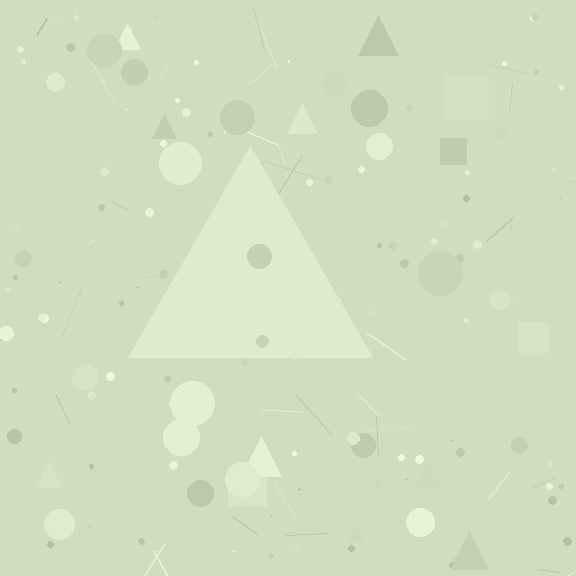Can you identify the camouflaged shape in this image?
The camouflaged shape is a triangle.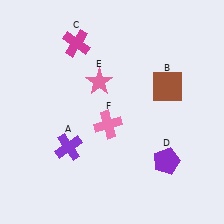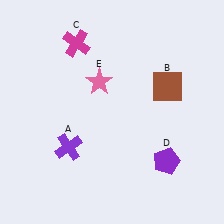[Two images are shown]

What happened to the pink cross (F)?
The pink cross (F) was removed in Image 2. It was in the bottom-left area of Image 1.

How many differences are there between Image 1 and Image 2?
There is 1 difference between the two images.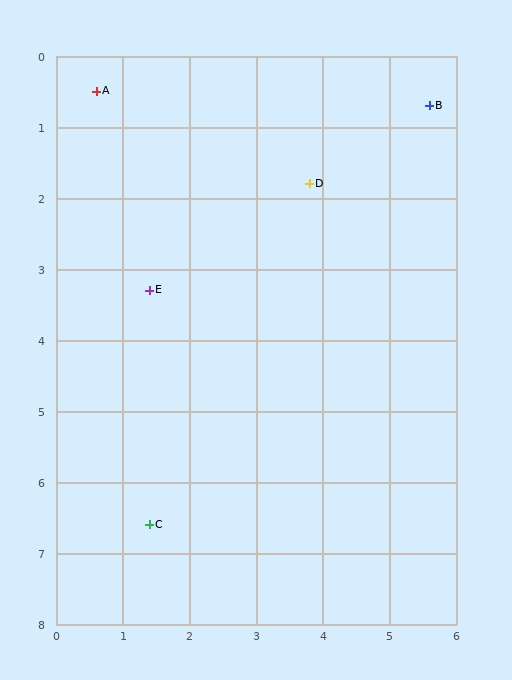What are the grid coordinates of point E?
Point E is at approximately (1.4, 3.3).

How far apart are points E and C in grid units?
Points E and C are about 3.3 grid units apart.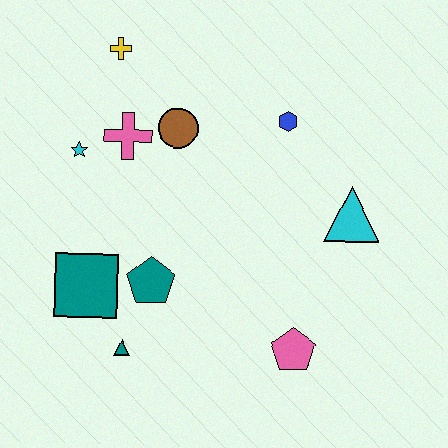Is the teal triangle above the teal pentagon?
No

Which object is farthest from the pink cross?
The pink pentagon is farthest from the pink cross.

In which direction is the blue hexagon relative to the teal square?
The blue hexagon is to the right of the teal square.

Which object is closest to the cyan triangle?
The blue hexagon is closest to the cyan triangle.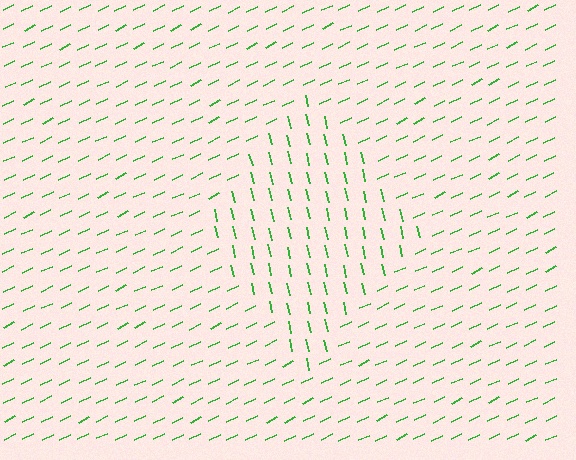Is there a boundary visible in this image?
Yes, there is a texture boundary formed by a change in line orientation.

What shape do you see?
I see a diamond.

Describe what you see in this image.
The image is filled with small green line segments. A diamond region in the image has lines oriented differently from the surrounding lines, creating a visible texture boundary.